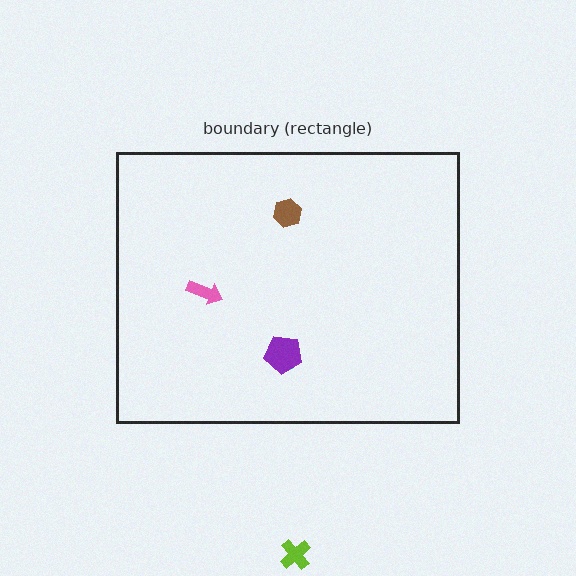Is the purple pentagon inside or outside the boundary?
Inside.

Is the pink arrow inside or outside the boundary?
Inside.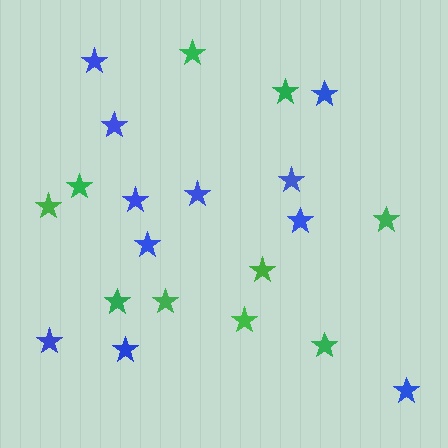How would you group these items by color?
There are 2 groups: one group of green stars (10) and one group of blue stars (11).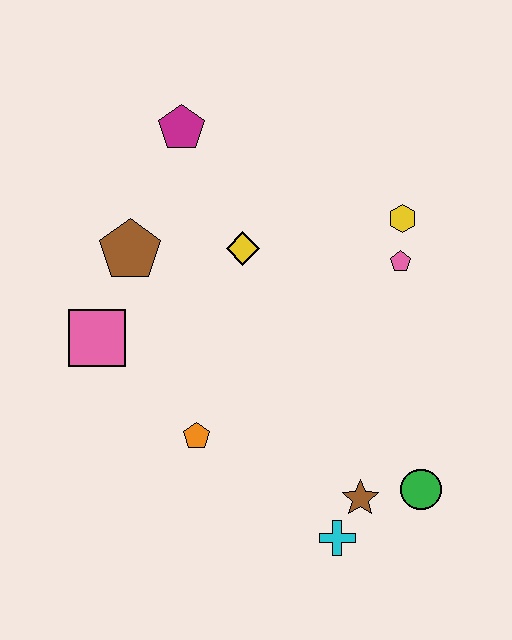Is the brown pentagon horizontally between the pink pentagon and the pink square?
Yes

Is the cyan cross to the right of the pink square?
Yes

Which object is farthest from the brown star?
The magenta pentagon is farthest from the brown star.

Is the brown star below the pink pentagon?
Yes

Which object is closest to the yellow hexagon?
The pink pentagon is closest to the yellow hexagon.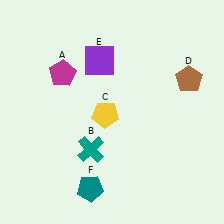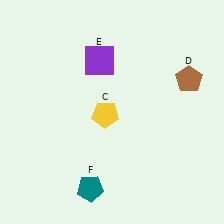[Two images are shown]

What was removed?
The magenta pentagon (A), the teal cross (B) were removed in Image 2.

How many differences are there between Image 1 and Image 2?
There are 2 differences between the two images.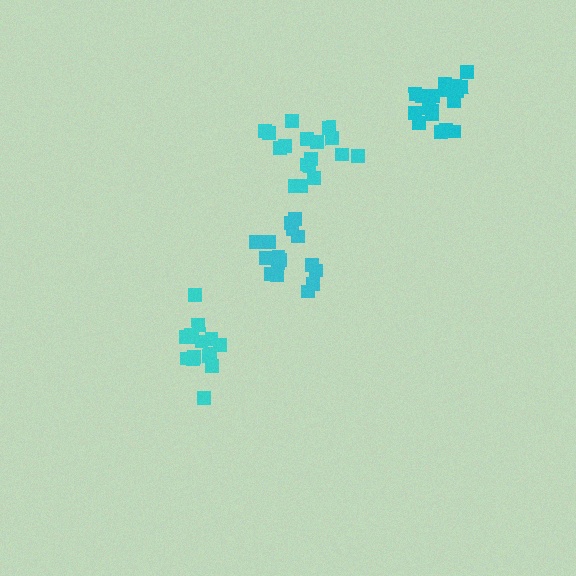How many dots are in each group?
Group 1: 17 dots, Group 2: 15 dots, Group 3: 16 dots, Group 4: 18 dots (66 total).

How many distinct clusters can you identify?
There are 4 distinct clusters.